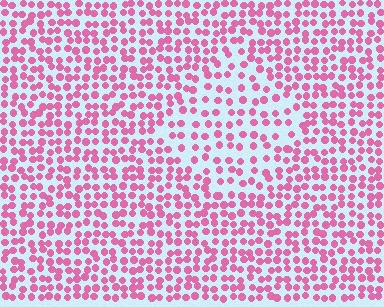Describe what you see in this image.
The image contains small pink elements arranged at two different densities. A diamond-shaped region is visible where the elements are less densely packed than the surrounding area.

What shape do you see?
I see a diamond.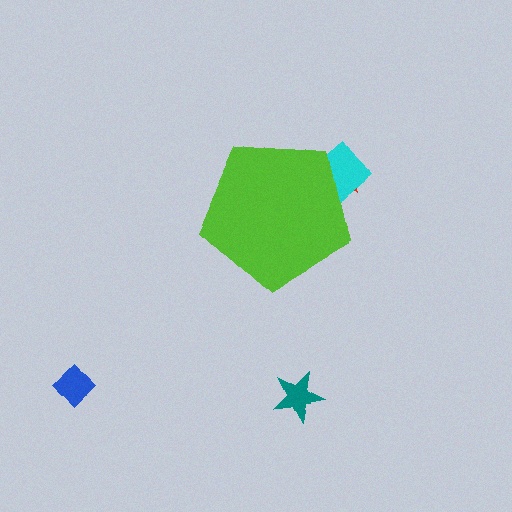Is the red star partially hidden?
Yes, the red star is partially hidden behind the lime pentagon.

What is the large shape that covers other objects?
A lime pentagon.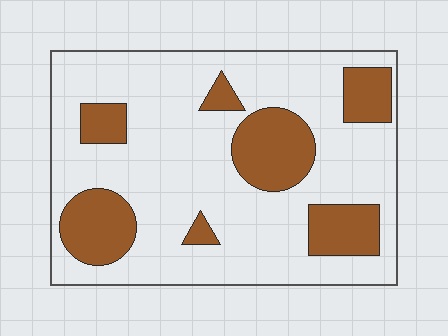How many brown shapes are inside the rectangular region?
7.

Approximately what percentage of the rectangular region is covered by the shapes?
Approximately 25%.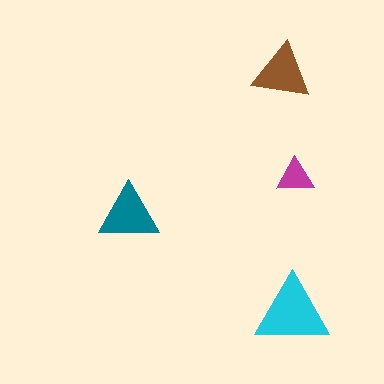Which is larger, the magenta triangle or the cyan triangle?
The cyan one.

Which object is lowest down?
The cyan triangle is bottommost.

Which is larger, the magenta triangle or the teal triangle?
The teal one.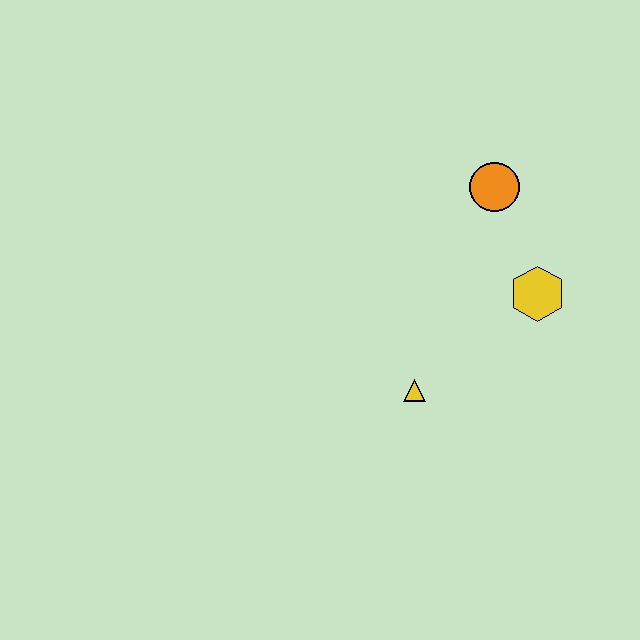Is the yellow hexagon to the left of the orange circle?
No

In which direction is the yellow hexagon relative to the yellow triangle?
The yellow hexagon is to the right of the yellow triangle.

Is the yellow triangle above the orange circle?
No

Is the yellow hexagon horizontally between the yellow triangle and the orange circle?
No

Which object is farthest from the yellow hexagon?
The yellow triangle is farthest from the yellow hexagon.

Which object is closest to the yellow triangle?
The yellow hexagon is closest to the yellow triangle.